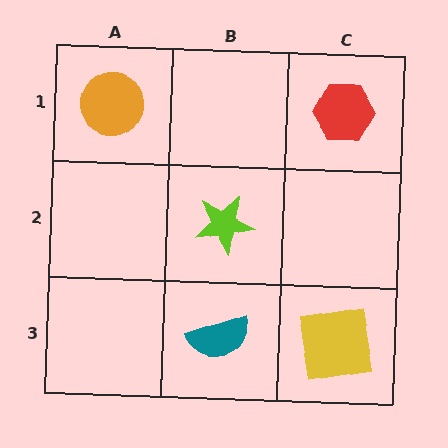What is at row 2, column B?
A lime star.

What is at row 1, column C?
A red hexagon.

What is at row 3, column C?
A yellow square.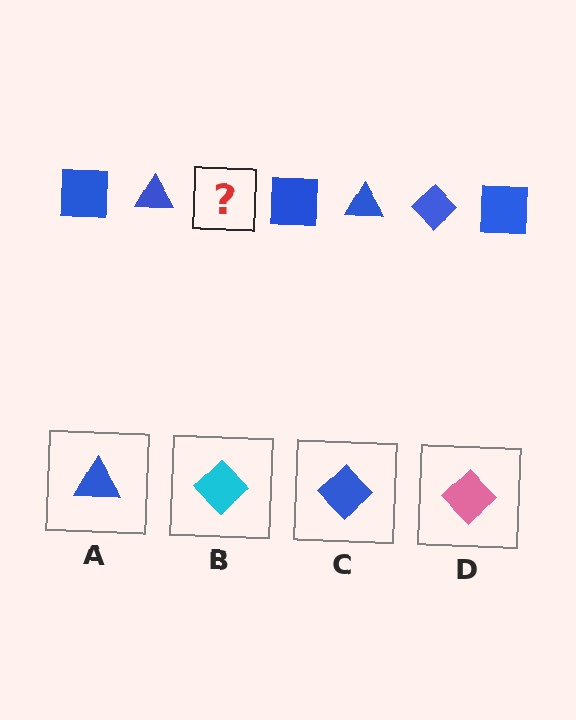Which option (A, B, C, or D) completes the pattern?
C.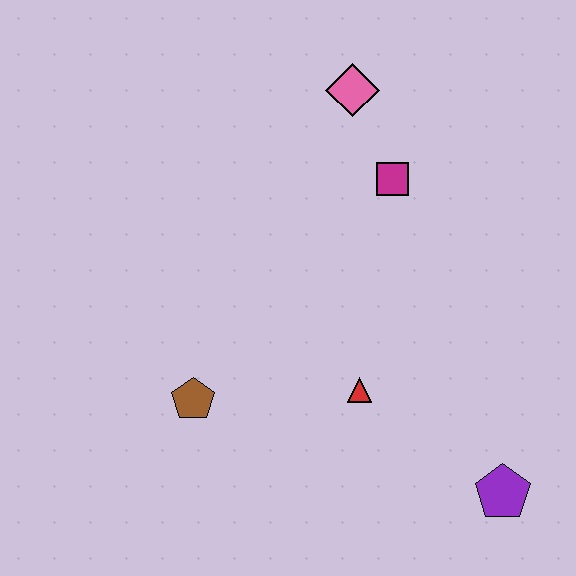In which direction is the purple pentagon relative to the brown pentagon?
The purple pentagon is to the right of the brown pentagon.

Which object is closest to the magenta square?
The pink diamond is closest to the magenta square.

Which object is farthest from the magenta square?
The purple pentagon is farthest from the magenta square.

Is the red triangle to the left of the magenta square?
Yes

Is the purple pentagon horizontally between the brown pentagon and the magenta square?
No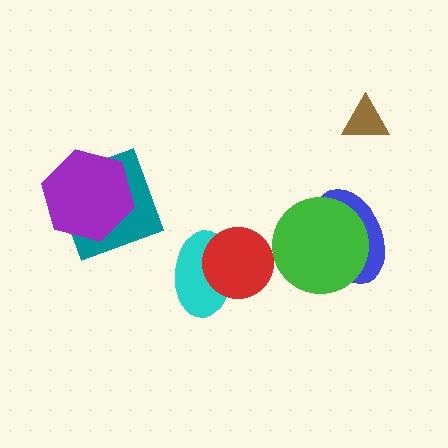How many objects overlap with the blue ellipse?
1 object overlaps with the blue ellipse.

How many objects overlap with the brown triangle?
0 objects overlap with the brown triangle.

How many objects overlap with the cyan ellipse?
1 object overlaps with the cyan ellipse.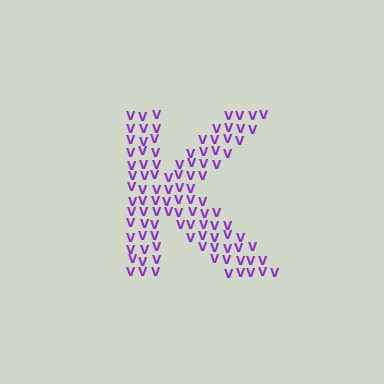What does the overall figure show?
The overall figure shows the letter K.